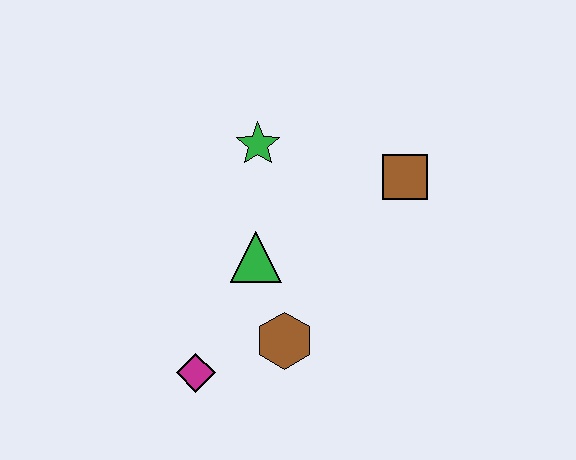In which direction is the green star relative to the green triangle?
The green star is above the green triangle.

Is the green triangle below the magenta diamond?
No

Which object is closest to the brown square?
The green star is closest to the brown square.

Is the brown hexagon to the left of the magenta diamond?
No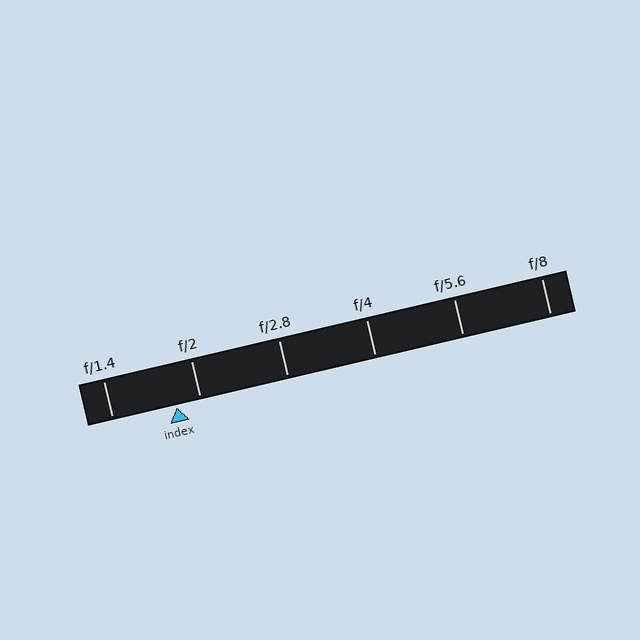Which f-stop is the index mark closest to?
The index mark is closest to f/2.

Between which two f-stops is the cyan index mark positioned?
The index mark is between f/1.4 and f/2.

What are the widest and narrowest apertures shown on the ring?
The widest aperture shown is f/1.4 and the narrowest is f/8.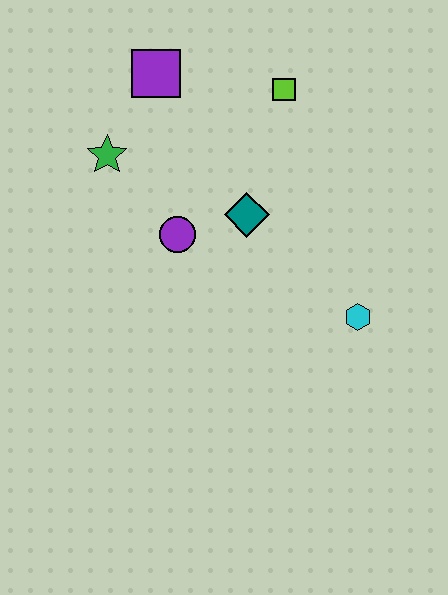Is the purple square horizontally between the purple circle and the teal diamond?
No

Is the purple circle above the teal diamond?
No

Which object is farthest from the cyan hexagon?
The purple square is farthest from the cyan hexagon.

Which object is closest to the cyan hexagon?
The teal diamond is closest to the cyan hexagon.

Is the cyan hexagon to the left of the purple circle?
No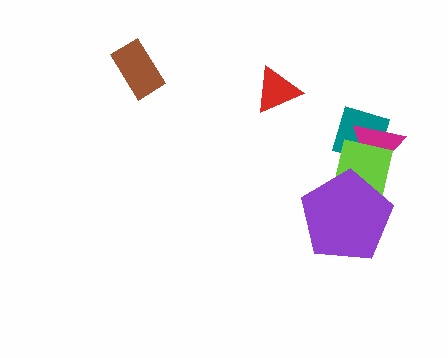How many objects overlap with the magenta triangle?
2 objects overlap with the magenta triangle.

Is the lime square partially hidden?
Yes, it is partially covered by another shape.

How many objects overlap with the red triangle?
0 objects overlap with the red triangle.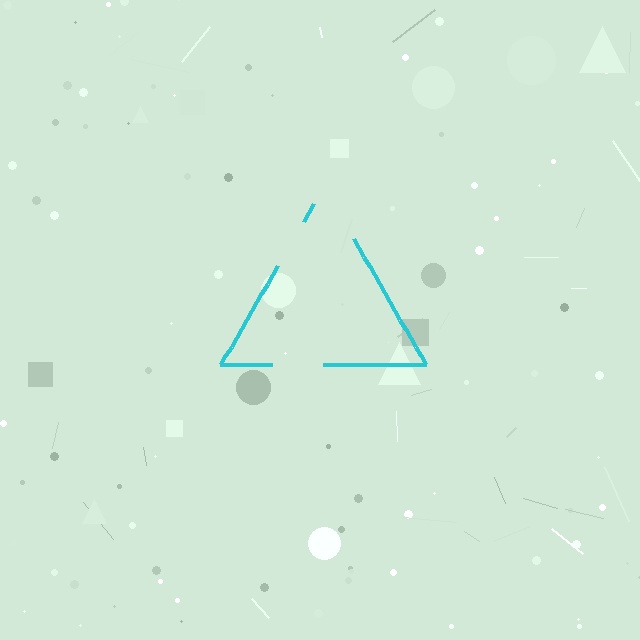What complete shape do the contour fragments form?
The contour fragments form a triangle.